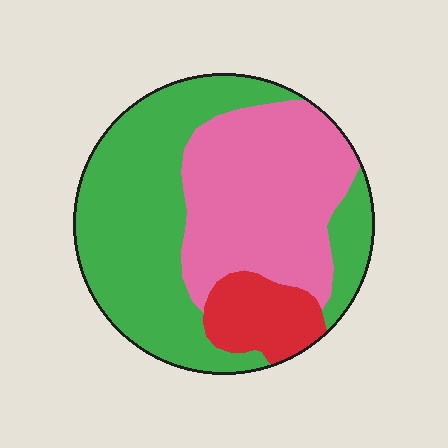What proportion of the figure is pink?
Pink takes up about three eighths (3/8) of the figure.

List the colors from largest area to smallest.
From largest to smallest: green, pink, red.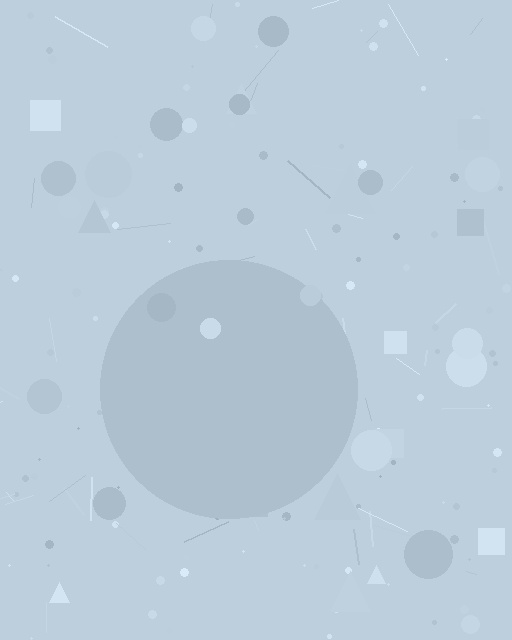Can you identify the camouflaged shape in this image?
The camouflaged shape is a circle.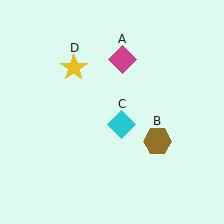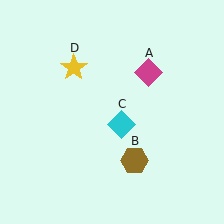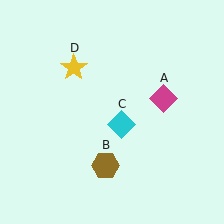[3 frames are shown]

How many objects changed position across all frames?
2 objects changed position: magenta diamond (object A), brown hexagon (object B).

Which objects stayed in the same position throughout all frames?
Cyan diamond (object C) and yellow star (object D) remained stationary.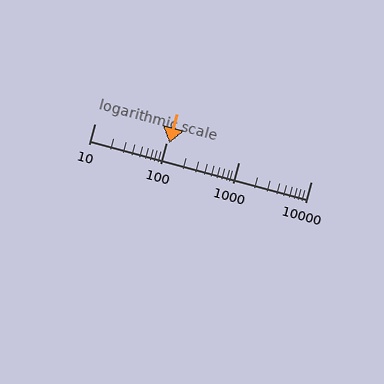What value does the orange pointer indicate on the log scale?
The pointer indicates approximately 110.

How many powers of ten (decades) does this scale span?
The scale spans 3 decades, from 10 to 10000.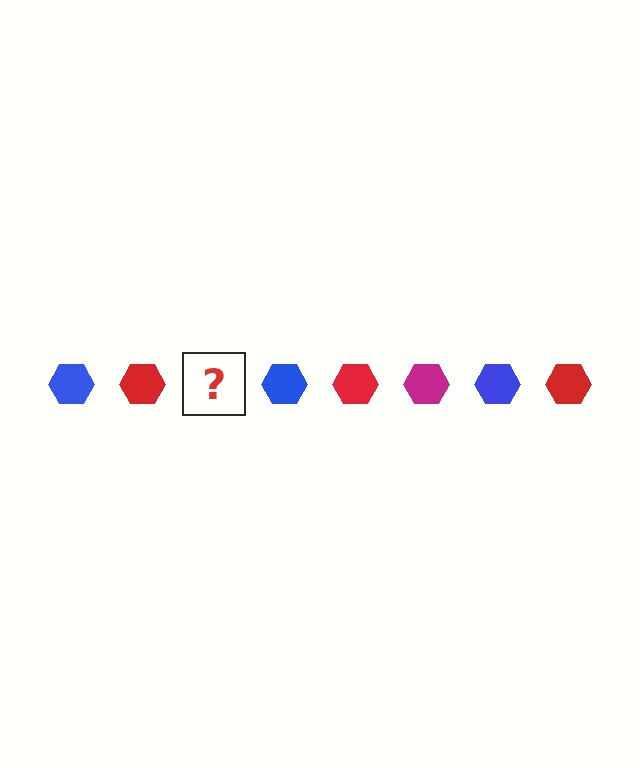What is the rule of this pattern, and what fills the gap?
The rule is that the pattern cycles through blue, red, magenta hexagons. The gap should be filled with a magenta hexagon.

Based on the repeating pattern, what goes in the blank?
The blank should be a magenta hexagon.